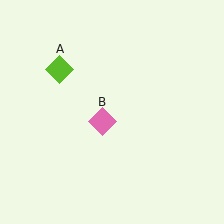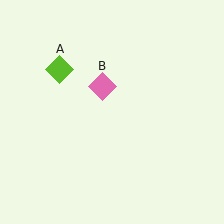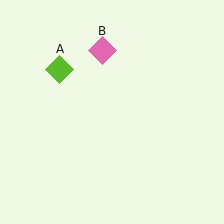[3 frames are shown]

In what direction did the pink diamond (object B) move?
The pink diamond (object B) moved up.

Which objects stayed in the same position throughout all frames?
Lime diamond (object A) remained stationary.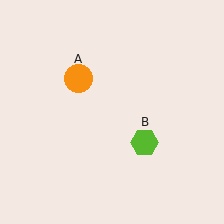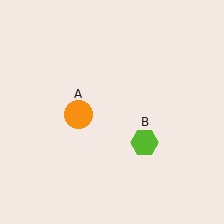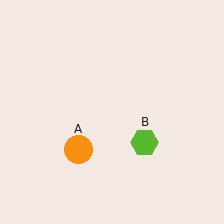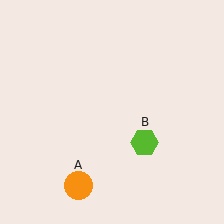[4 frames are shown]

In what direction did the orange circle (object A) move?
The orange circle (object A) moved down.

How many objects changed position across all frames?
1 object changed position: orange circle (object A).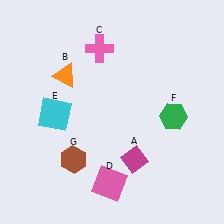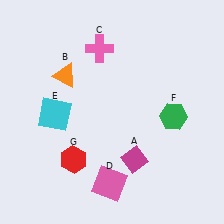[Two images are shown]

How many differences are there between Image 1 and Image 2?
There is 1 difference between the two images.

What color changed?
The hexagon (G) changed from brown in Image 1 to red in Image 2.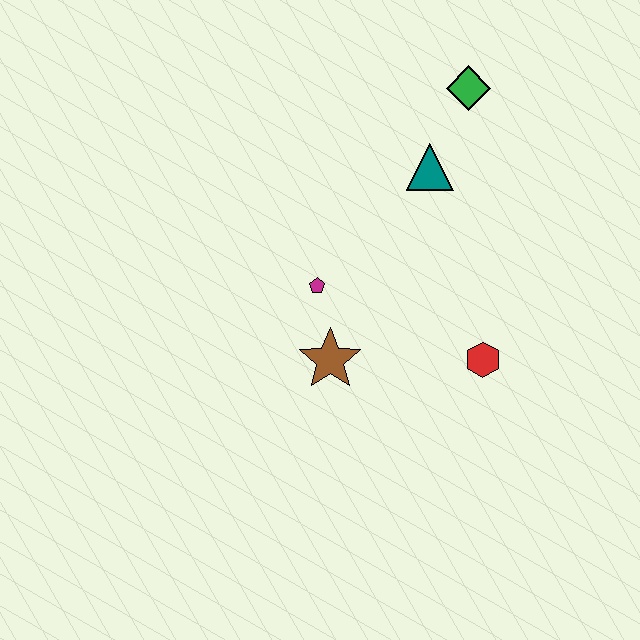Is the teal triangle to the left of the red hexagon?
Yes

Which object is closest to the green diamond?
The teal triangle is closest to the green diamond.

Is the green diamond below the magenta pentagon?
No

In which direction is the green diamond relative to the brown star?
The green diamond is above the brown star.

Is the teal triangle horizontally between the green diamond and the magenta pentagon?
Yes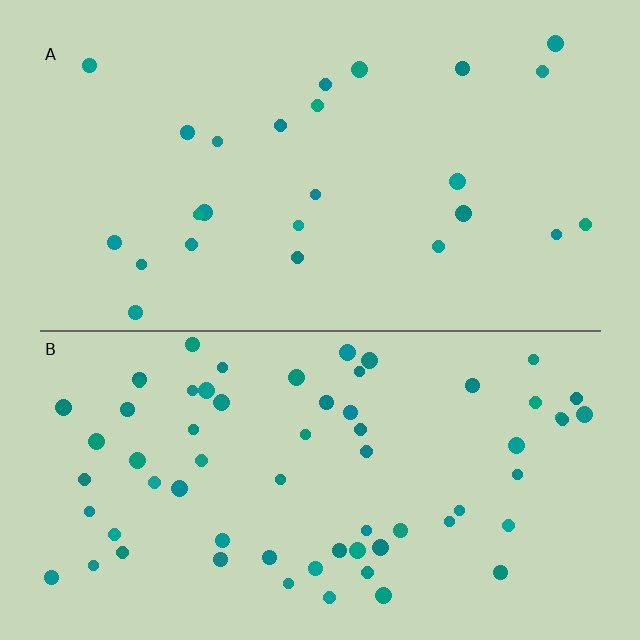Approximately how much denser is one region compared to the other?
Approximately 2.6× — region B over region A.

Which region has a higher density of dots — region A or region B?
B (the bottom).